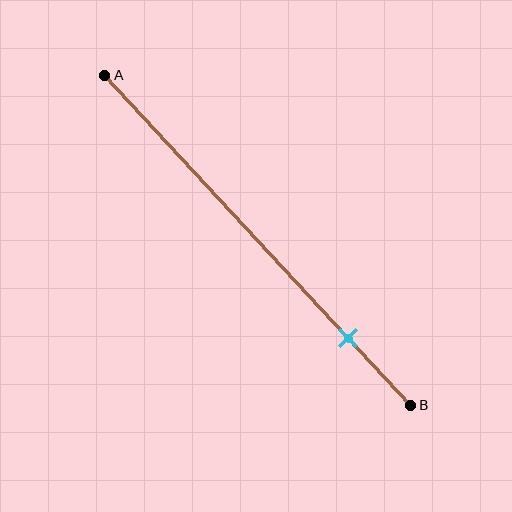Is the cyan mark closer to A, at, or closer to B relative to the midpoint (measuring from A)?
The cyan mark is closer to point B than the midpoint of segment AB.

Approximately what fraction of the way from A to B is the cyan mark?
The cyan mark is approximately 80% of the way from A to B.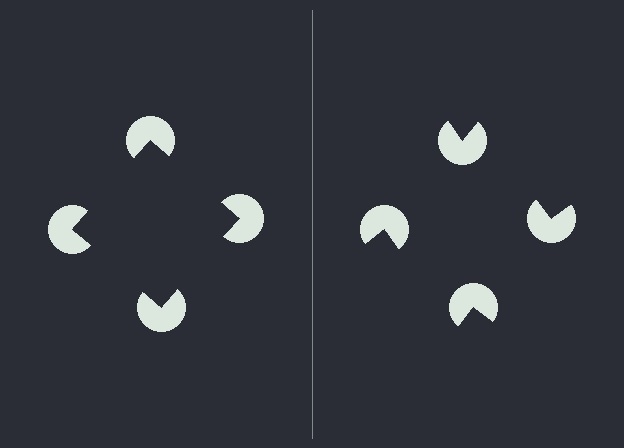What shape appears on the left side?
An illusory square.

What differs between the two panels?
The pac-man discs are positioned identically on both sides; only the wedge orientations differ. On the left they align to a square; on the right they are misaligned.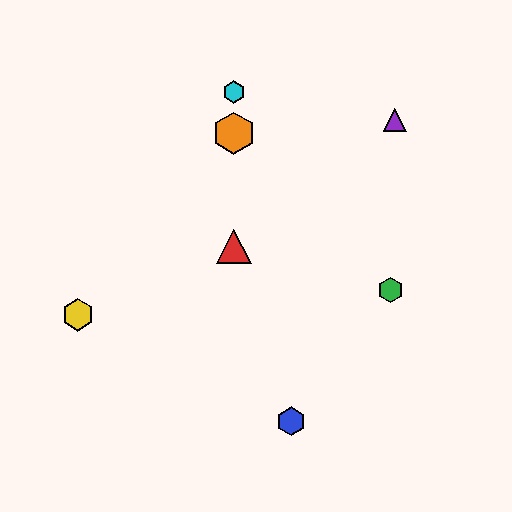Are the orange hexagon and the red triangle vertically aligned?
Yes, both are at x≈234.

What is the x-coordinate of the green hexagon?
The green hexagon is at x≈390.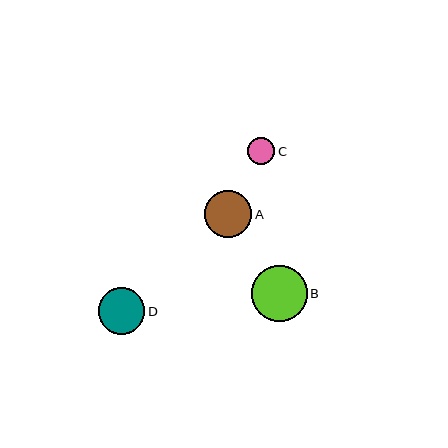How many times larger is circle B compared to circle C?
Circle B is approximately 2.0 times the size of circle C.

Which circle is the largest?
Circle B is the largest with a size of approximately 56 pixels.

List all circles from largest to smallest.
From largest to smallest: B, A, D, C.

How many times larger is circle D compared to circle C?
Circle D is approximately 1.7 times the size of circle C.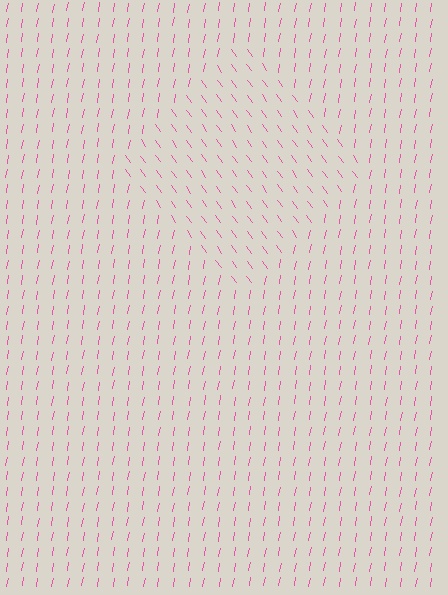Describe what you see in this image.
The image is filled with small pink line segments. A diamond region in the image has lines oriented differently from the surrounding lines, creating a visible texture boundary.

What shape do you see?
I see a diamond.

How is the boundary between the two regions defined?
The boundary is defined purely by a change in line orientation (approximately 45 degrees difference). All lines are the same color and thickness.